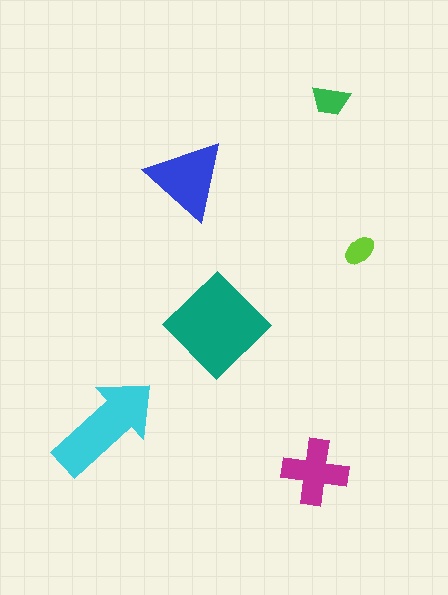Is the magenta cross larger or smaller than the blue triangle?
Smaller.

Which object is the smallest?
The lime ellipse.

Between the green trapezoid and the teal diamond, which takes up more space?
The teal diamond.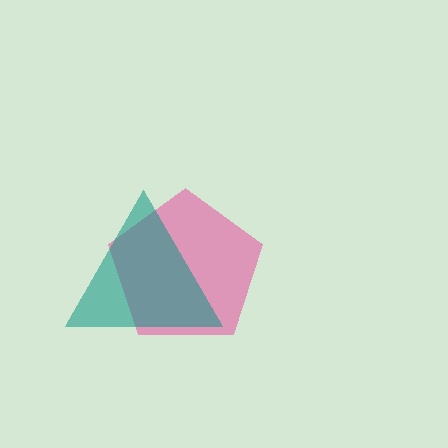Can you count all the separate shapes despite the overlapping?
Yes, there are 2 separate shapes.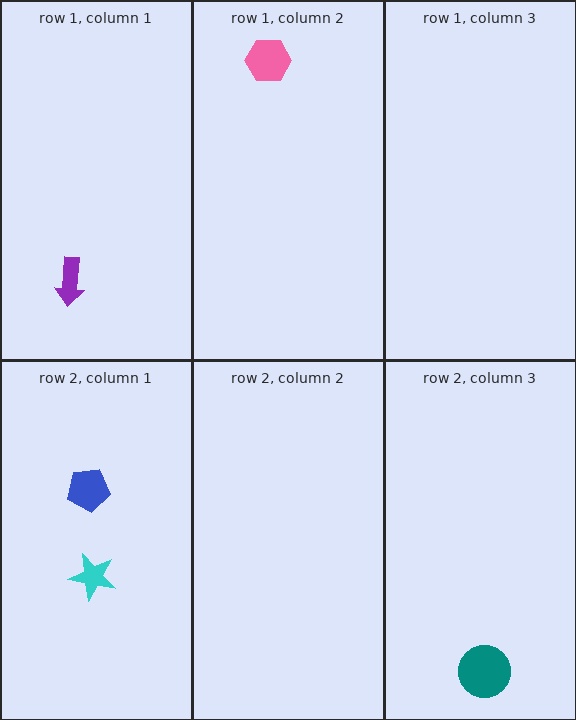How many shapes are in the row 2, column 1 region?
2.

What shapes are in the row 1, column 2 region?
The pink hexagon.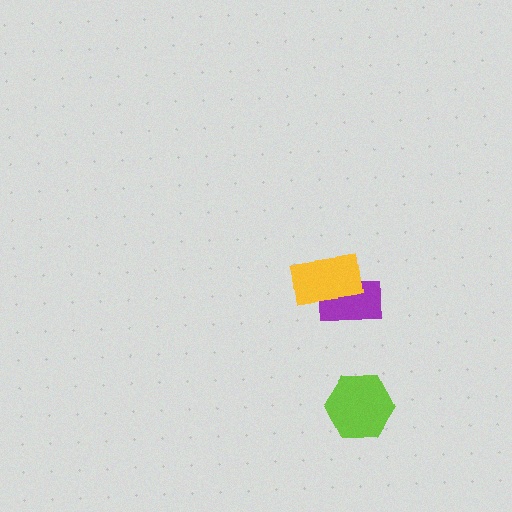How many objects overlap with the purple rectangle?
1 object overlaps with the purple rectangle.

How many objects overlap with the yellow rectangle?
1 object overlaps with the yellow rectangle.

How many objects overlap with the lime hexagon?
0 objects overlap with the lime hexagon.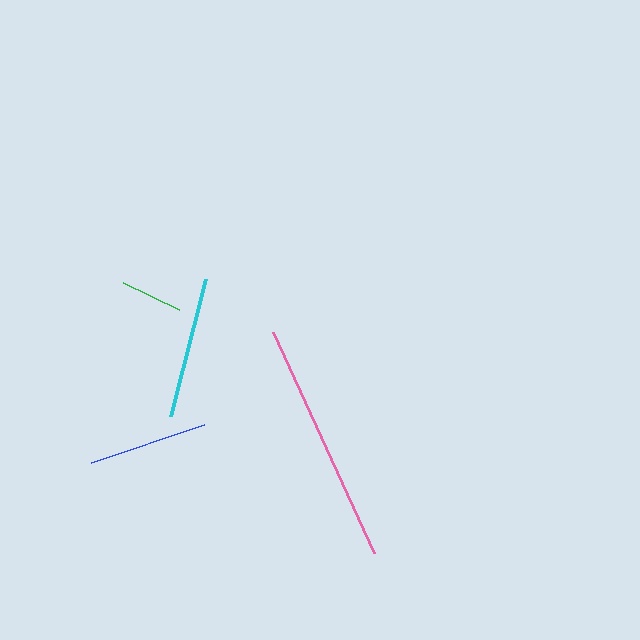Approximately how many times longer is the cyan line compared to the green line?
The cyan line is approximately 2.3 times the length of the green line.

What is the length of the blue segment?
The blue segment is approximately 119 pixels long.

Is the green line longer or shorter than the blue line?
The blue line is longer than the green line.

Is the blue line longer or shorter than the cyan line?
The cyan line is longer than the blue line.